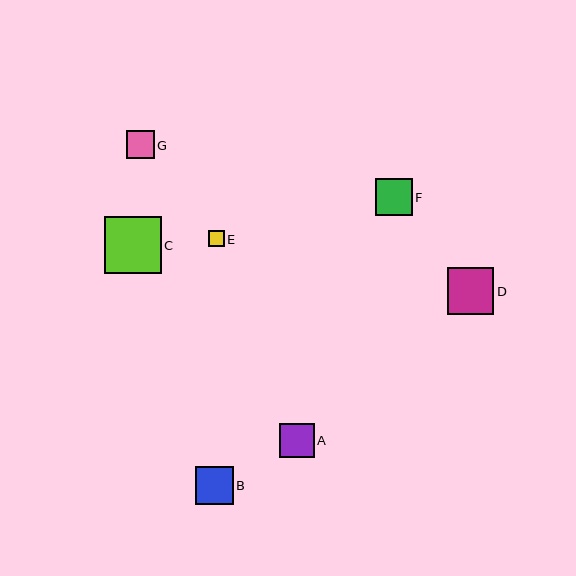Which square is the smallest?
Square E is the smallest with a size of approximately 16 pixels.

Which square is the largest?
Square C is the largest with a size of approximately 57 pixels.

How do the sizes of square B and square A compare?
Square B and square A are approximately the same size.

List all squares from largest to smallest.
From largest to smallest: C, D, B, F, A, G, E.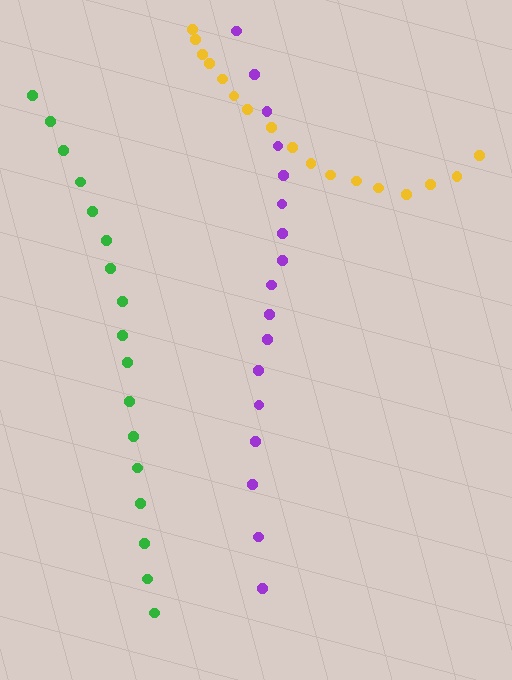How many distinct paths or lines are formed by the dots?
There are 3 distinct paths.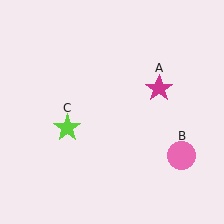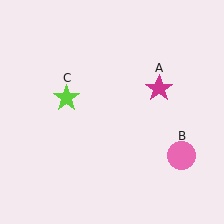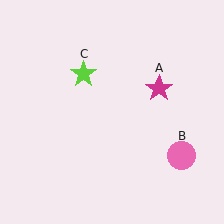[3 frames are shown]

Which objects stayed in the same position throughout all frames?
Magenta star (object A) and pink circle (object B) remained stationary.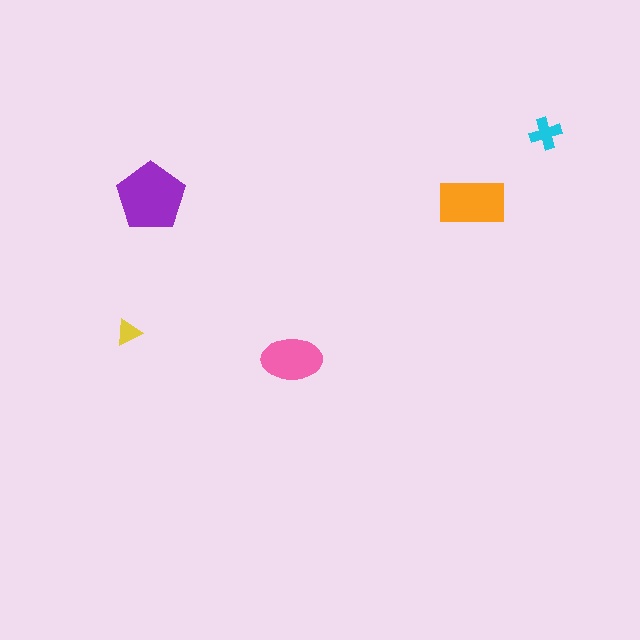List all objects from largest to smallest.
The purple pentagon, the orange rectangle, the pink ellipse, the cyan cross, the yellow triangle.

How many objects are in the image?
There are 5 objects in the image.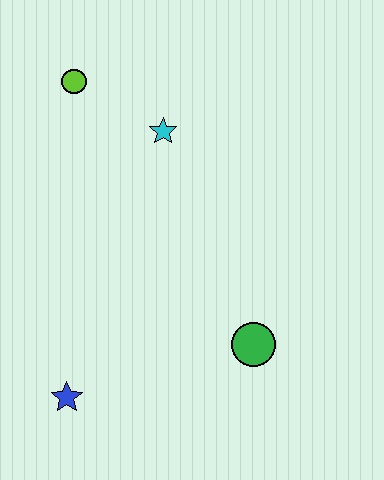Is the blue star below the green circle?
Yes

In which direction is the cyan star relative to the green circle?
The cyan star is above the green circle.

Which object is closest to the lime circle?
The cyan star is closest to the lime circle.